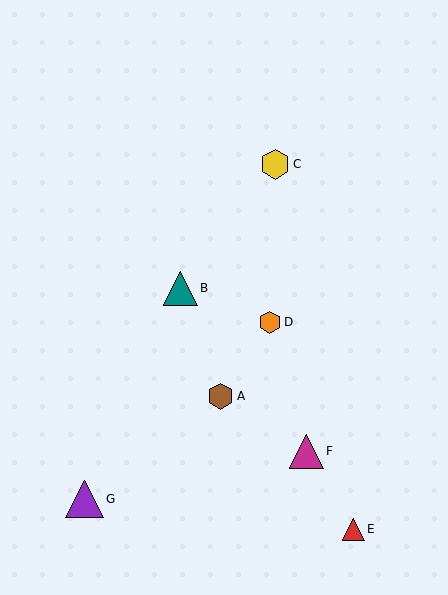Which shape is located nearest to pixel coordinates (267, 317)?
The orange hexagon (labeled D) at (270, 322) is nearest to that location.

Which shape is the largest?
The purple triangle (labeled G) is the largest.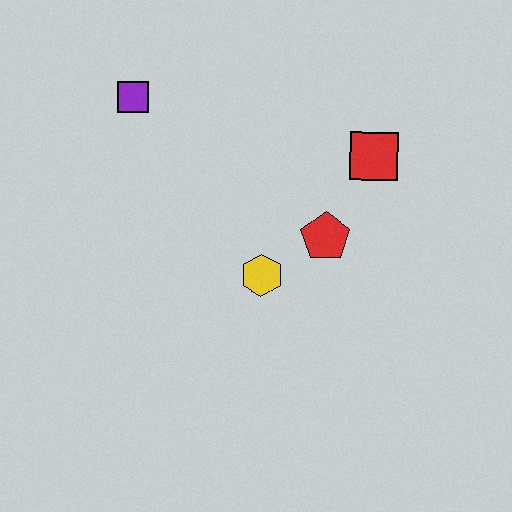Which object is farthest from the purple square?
The red square is farthest from the purple square.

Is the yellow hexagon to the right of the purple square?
Yes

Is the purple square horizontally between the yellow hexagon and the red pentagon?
No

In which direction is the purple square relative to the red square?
The purple square is to the left of the red square.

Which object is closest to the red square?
The red pentagon is closest to the red square.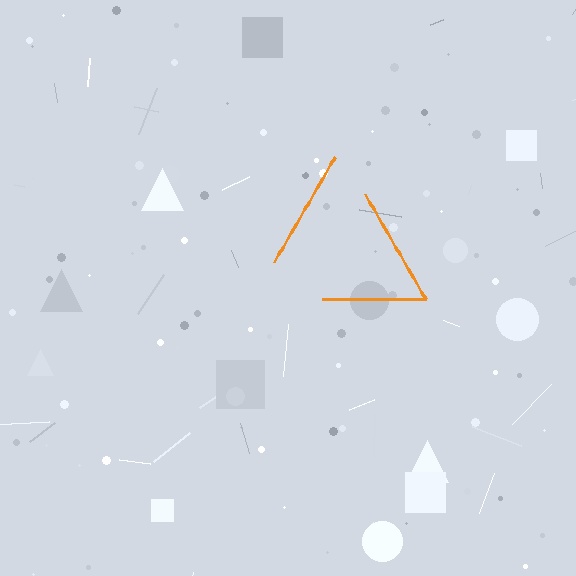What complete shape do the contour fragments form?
The contour fragments form a triangle.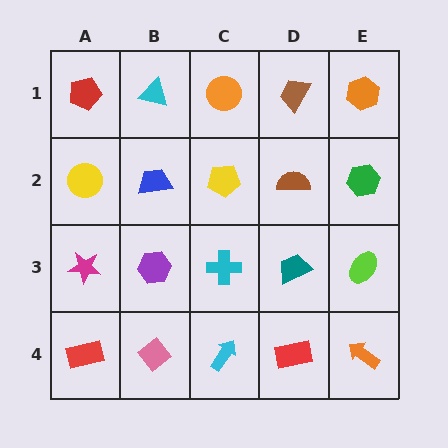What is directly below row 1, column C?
A yellow pentagon.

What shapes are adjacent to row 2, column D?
A brown trapezoid (row 1, column D), a teal trapezoid (row 3, column D), a yellow pentagon (row 2, column C), a green hexagon (row 2, column E).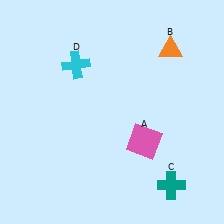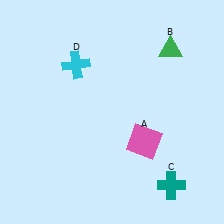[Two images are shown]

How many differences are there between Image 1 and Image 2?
There is 1 difference between the two images.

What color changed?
The triangle (B) changed from orange in Image 1 to green in Image 2.